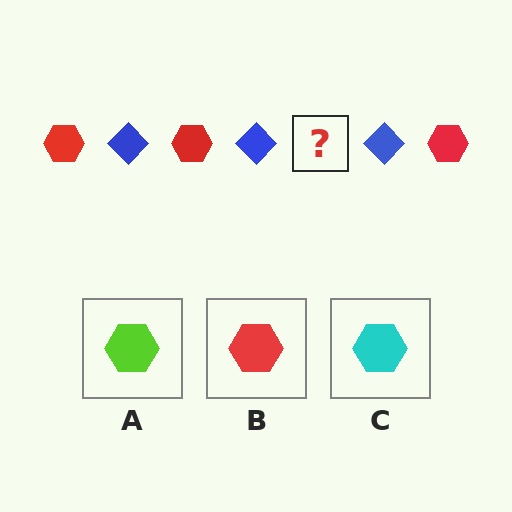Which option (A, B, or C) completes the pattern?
B.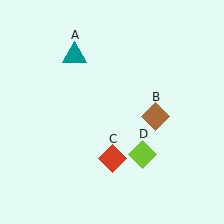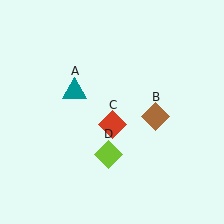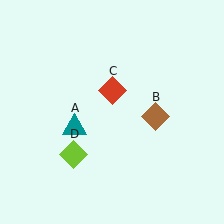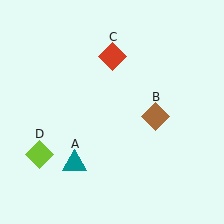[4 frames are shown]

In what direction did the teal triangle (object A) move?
The teal triangle (object A) moved down.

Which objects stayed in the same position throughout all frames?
Brown diamond (object B) remained stationary.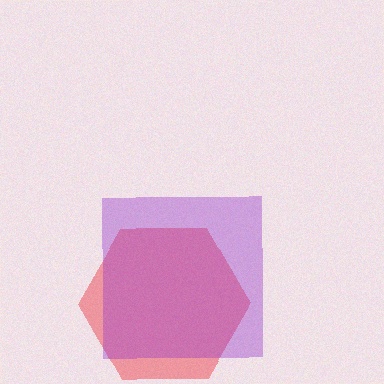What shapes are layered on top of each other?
The layered shapes are: a red hexagon, a purple square.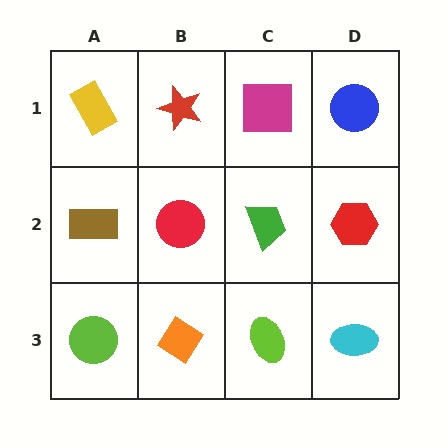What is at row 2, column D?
A red hexagon.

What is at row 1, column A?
A yellow rectangle.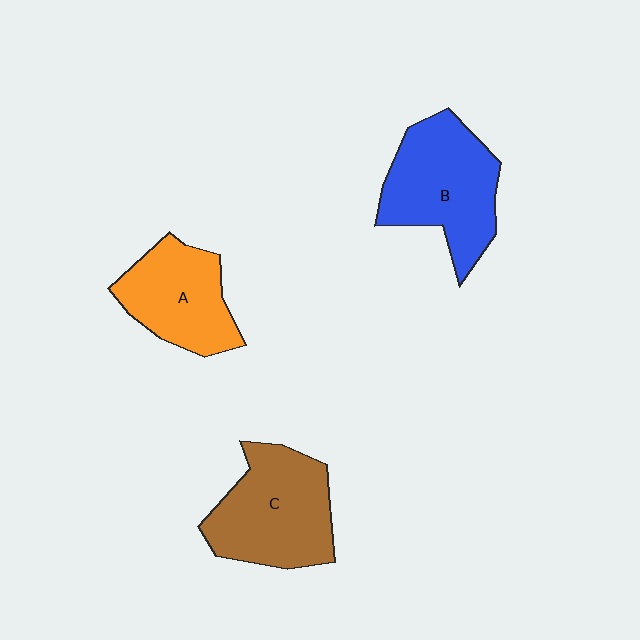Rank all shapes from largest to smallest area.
From largest to smallest: B (blue), C (brown), A (orange).